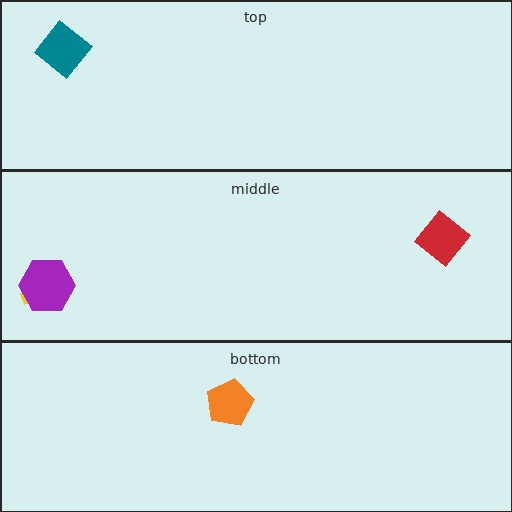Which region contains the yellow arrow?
The middle region.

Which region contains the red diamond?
The middle region.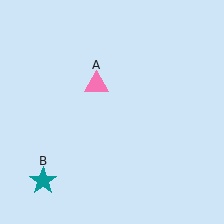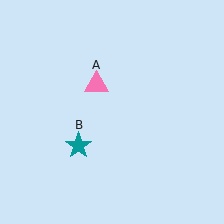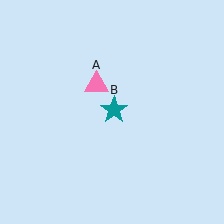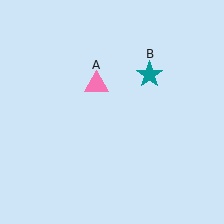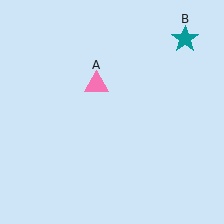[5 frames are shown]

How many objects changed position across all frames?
1 object changed position: teal star (object B).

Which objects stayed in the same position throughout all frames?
Pink triangle (object A) remained stationary.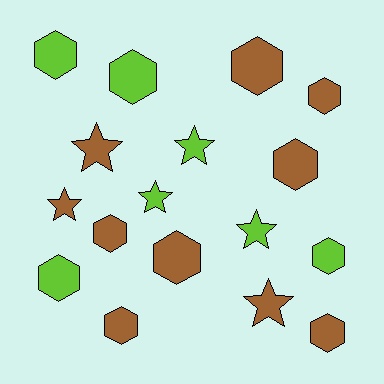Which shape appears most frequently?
Hexagon, with 11 objects.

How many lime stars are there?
There are 3 lime stars.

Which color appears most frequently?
Brown, with 10 objects.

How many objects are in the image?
There are 17 objects.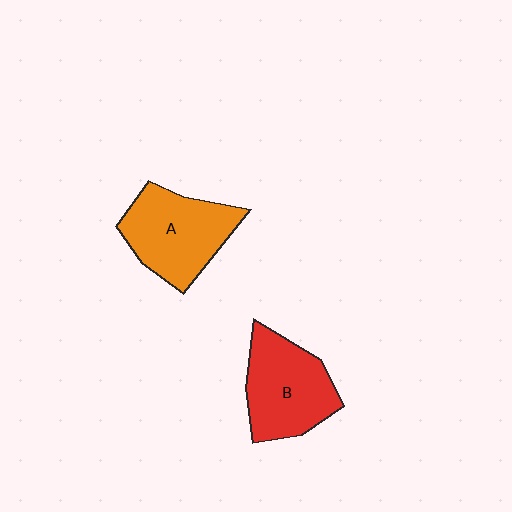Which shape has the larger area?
Shape A (orange).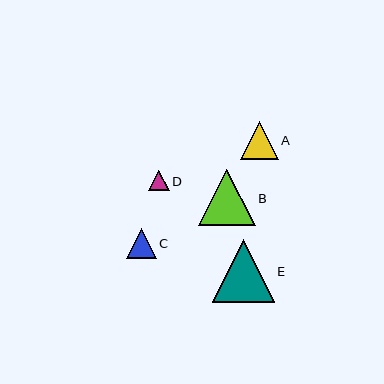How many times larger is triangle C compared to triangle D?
Triangle C is approximately 1.4 times the size of triangle D.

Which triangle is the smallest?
Triangle D is the smallest with a size of approximately 21 pixels.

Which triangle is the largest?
Triangle E is the largest with a size of approximately 62 pixels.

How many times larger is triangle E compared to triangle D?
Triangle E is approximately 3.0 times the size of triangle D.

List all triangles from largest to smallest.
From largest to smallest: E, B, A, C, D.